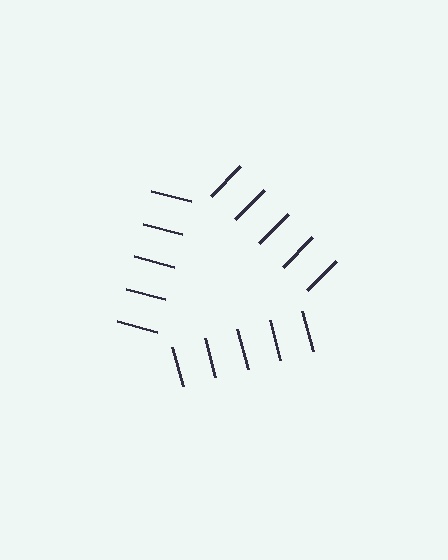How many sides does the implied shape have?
3 sides — the line-ends trace a triangle.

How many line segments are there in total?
15 — 5 along each of the 3 edges.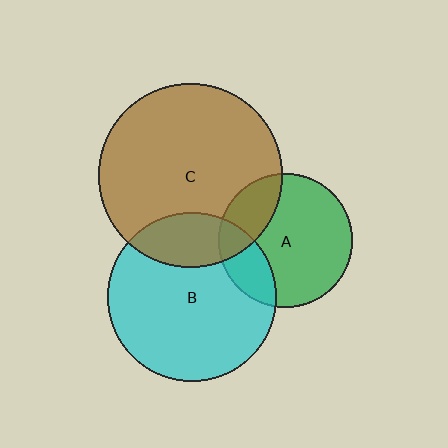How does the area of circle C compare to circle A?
Approximately 1.9 times.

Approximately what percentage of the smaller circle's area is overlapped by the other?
Approximately 20%.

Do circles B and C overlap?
Yes.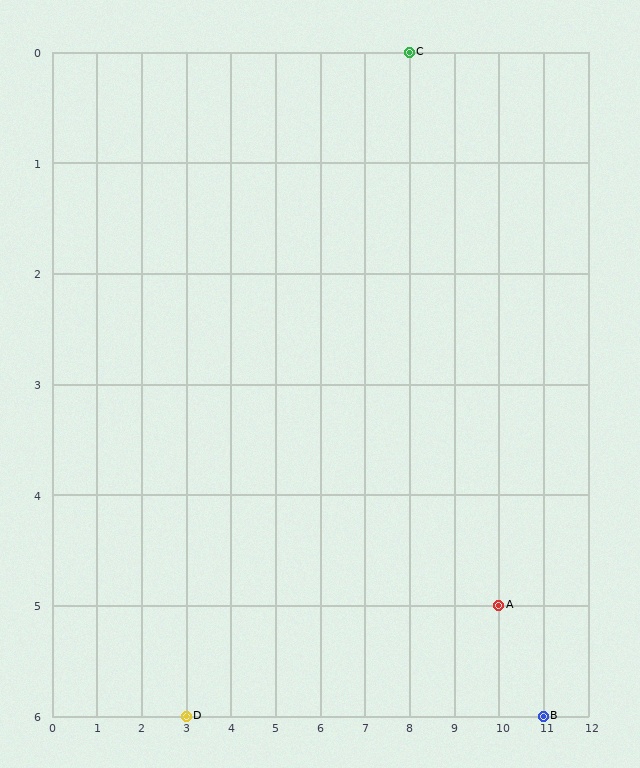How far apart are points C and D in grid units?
Points C and D are 5 columns and 6 rows apart (about 7.8 grid units diagonally).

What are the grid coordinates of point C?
Point C is at grid coordinates (8, 0).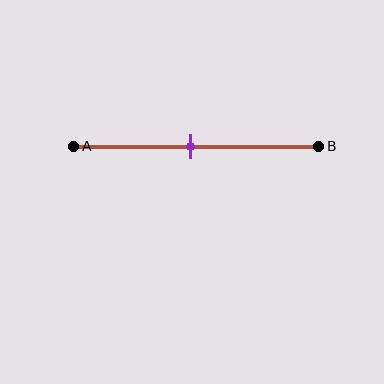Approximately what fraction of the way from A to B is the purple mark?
The purple mark is approximately 50% of the way from A to B.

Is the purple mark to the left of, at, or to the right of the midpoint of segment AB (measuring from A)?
The purple mark is approximately at the midpoint of segment AB.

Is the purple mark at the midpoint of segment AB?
Yes, the mark is approximately at the midpoint.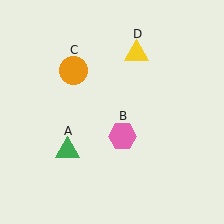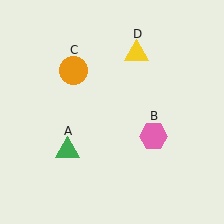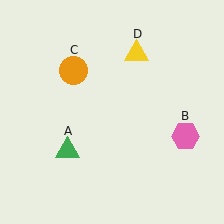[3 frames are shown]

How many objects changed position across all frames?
1 object changed position: pink hexagon (object B).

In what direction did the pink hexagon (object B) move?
The pink hexagon (object B) moved right.